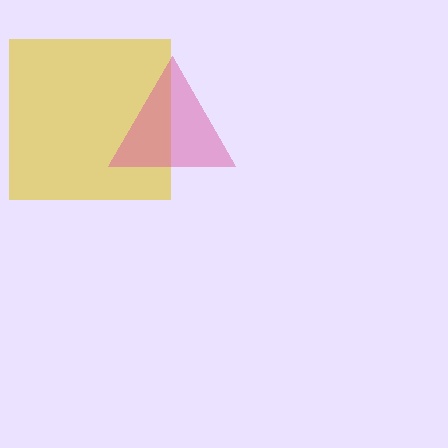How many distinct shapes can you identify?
There are 2 distinct shapes: a yellow square, a pink triangle.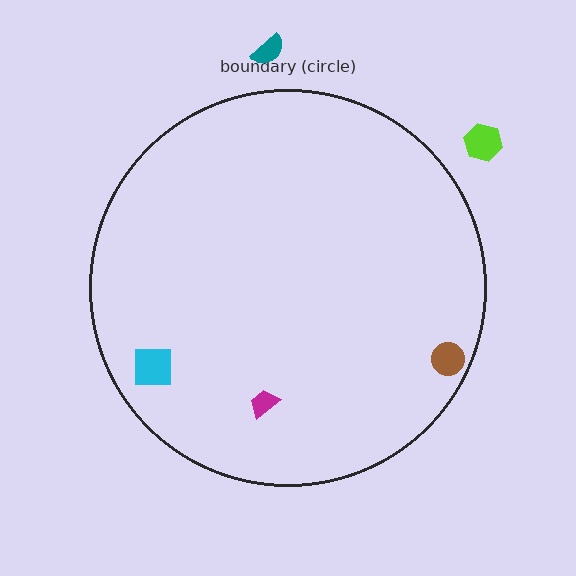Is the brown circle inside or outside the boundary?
Inside.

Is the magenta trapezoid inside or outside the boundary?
Inside.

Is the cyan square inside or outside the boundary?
Inside.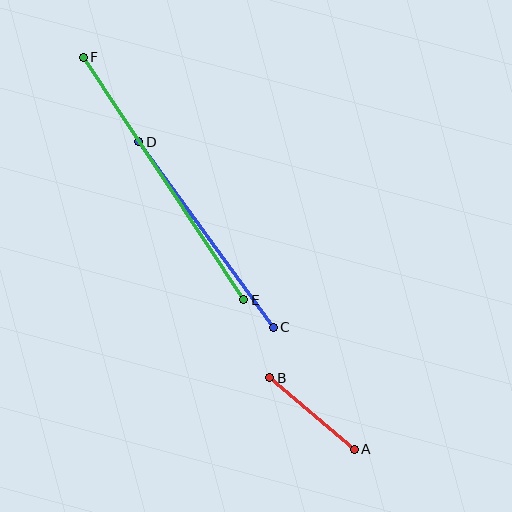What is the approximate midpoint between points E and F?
The midpoint is at approximately (163, 178) pixels.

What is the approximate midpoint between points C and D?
The midpoint is at approximately (206, 235) pixels.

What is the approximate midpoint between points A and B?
The midpoint is at approximately (312, 414) pixels.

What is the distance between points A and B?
The distance is approximately 111 pixels.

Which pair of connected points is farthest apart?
Points E and F are farthest apart.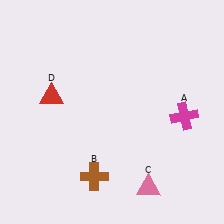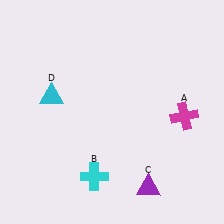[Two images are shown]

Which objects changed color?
B changed from brown to cyan. C changed from pink to purple. D changed from red to cyan.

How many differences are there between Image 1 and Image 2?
There are 3 differences between the two images.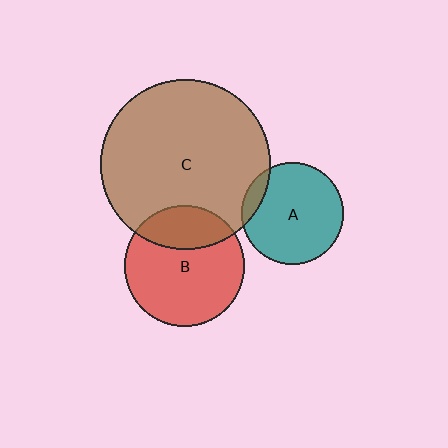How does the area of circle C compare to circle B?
Approximately 2.0 times.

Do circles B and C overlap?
Yes.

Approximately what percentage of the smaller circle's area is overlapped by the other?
Approximately 25%.